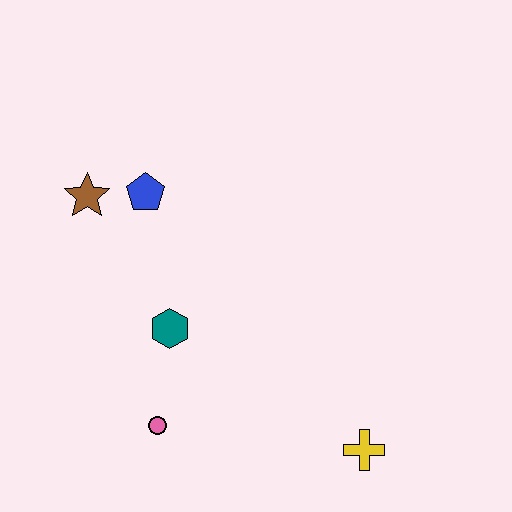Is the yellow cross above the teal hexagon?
No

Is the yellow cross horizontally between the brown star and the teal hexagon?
No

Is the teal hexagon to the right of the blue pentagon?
Yes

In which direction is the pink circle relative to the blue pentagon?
The pink circle is below the blue pentagon.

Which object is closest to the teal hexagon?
The pink circle is closest to the teal hexagon.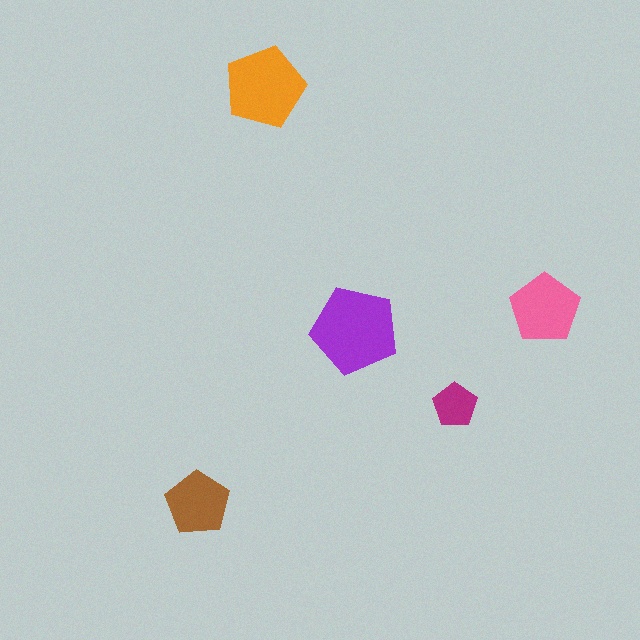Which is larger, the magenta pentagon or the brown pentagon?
The brown one.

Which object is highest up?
The orange pentagon is topmost.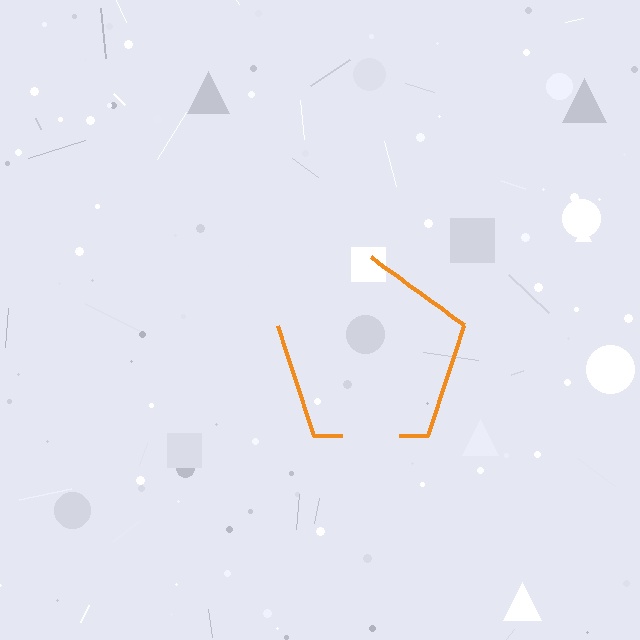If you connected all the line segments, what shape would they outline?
They would outline a pentagon.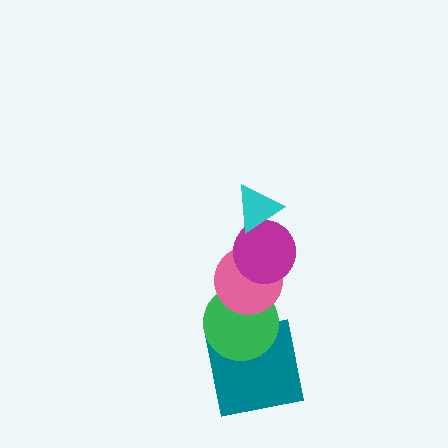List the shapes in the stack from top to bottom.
From top to bottom: the cyan triangle, the magenta circle, the pink circle, the green circle, the teal square.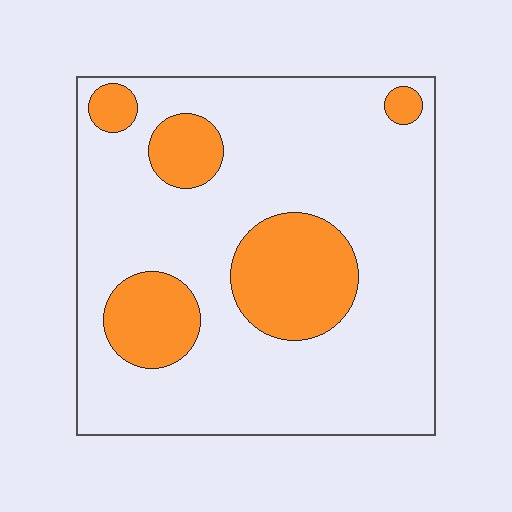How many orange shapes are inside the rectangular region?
5.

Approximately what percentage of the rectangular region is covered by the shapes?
Approximately 20%.